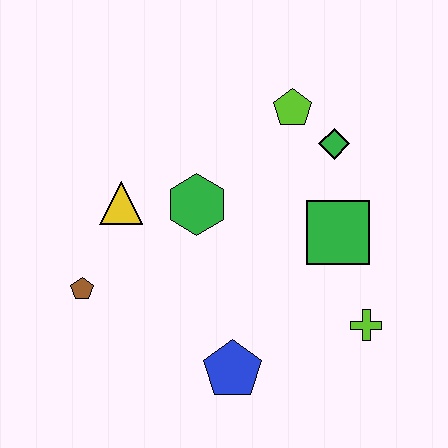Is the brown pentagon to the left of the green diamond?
Yes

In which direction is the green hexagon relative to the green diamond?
The green hexagon is to the left of the green diamond.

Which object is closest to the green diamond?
The lime pentagon is closest to the green diamond.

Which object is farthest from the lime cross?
The brown pentagon is farthest from the lime cross.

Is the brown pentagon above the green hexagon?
No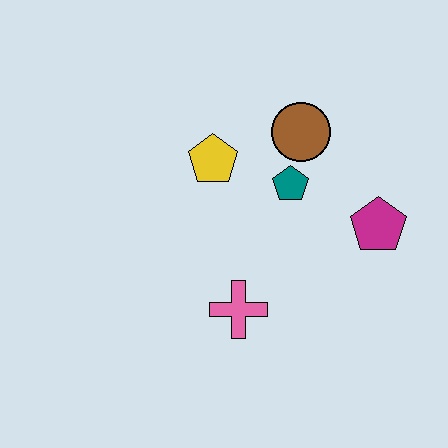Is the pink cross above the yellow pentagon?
No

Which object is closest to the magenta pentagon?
The teal pentagon is closest to the magenta pentagon.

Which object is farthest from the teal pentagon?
The pink cross is farthest from the teal pentagon.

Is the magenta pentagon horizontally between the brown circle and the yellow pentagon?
No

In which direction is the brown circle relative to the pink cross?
The brown circle is above the pink cross.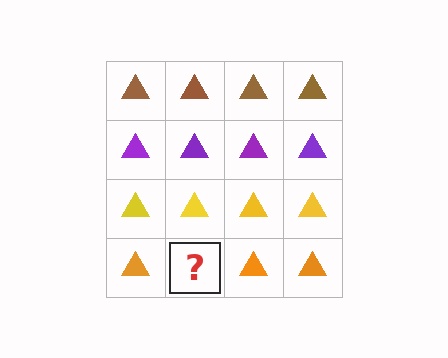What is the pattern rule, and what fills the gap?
The rule is that each row has a consistent color. The gap should be filled with an orange triangle.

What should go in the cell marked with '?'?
The missing cell should contain an orange triangle.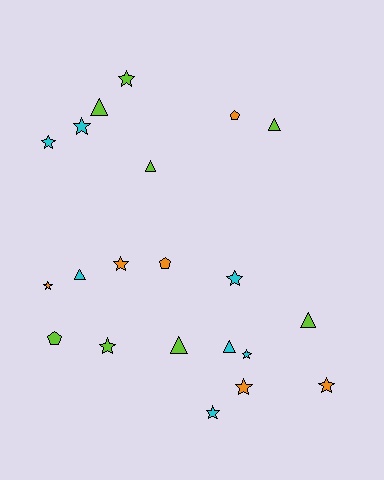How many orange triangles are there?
There are no orange triangles.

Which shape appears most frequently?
Star, with 11 objects.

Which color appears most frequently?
Lime, with 8 objects.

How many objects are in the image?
There are 21 objects.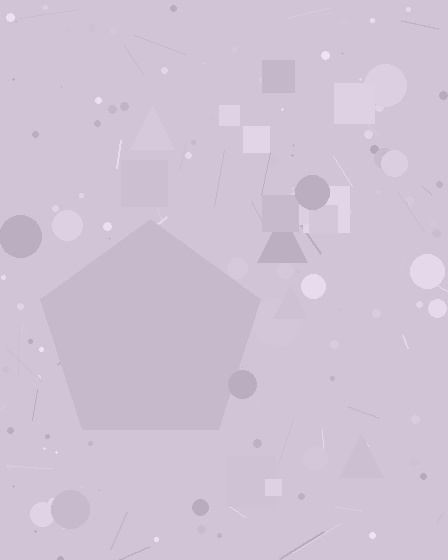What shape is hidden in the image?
A pentagon is hidden in the image.